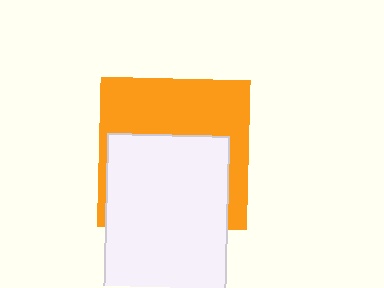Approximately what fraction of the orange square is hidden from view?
Roughly 51% of the orange square is hidden behind the white rectangle.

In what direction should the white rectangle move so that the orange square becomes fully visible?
The white rectangle should move down. That is the shortest direction to clear the overlap and leave the orange square fully visible.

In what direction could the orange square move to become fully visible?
The orange square could move up. That would shift it out from behind the white rectangle entirely.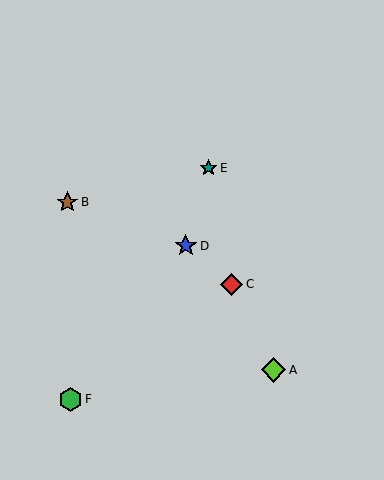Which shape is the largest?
The lime diamond (labeled A) is the largest.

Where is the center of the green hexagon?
The center of the green hexagon is at (71, 399).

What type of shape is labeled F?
Shape F is a green hexagon.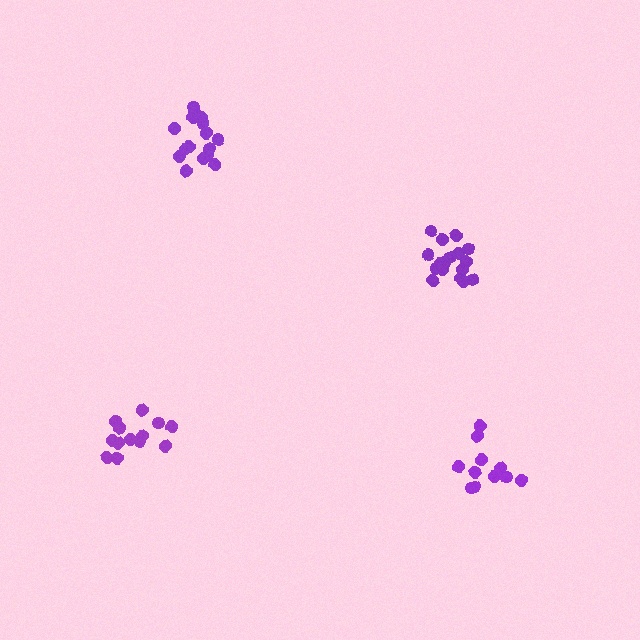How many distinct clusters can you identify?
There are 4 distinct clusters.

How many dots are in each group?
Group 1: 16 dots, Group 2: 17 dots, Group 3: 11 dots, Group 4: 13 dots (57 total).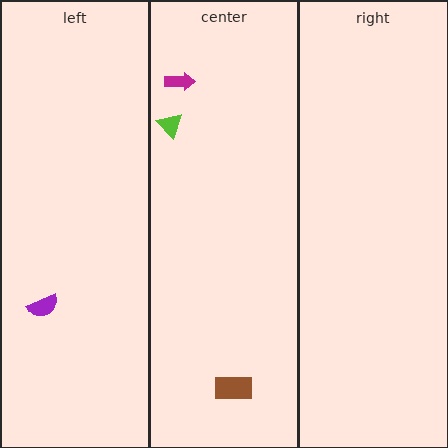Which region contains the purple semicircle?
The left region.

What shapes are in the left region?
The purple semicircle.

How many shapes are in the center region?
3.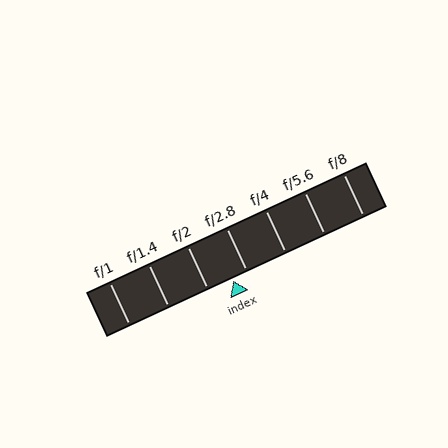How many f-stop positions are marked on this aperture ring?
There are 7 f-stop positions marked.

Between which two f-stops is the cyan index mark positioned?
The index mark is between f/2 and f/2.8.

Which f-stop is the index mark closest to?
The index mark is closest to f/2.8.